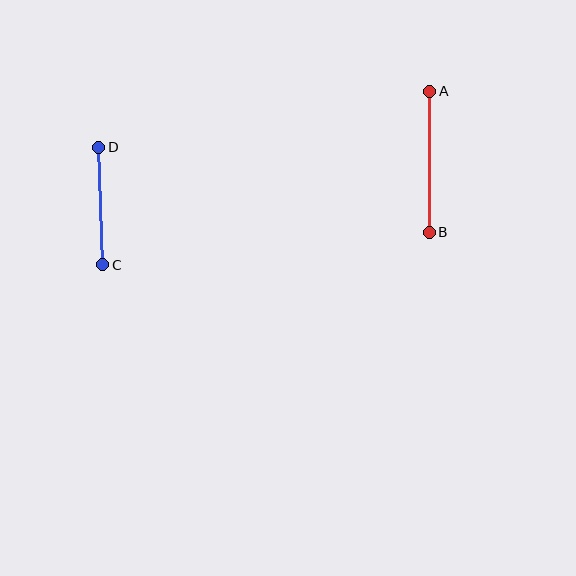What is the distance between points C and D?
The distance is approximately 117 pixels.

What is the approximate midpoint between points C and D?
The midpoint is at approximately (101, 206) pixels.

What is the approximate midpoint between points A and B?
The midpoint is at approximately (429, 162) pixels.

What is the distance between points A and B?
The distance is approximately 141 pixels.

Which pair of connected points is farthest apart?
Points A and B are farthest apart.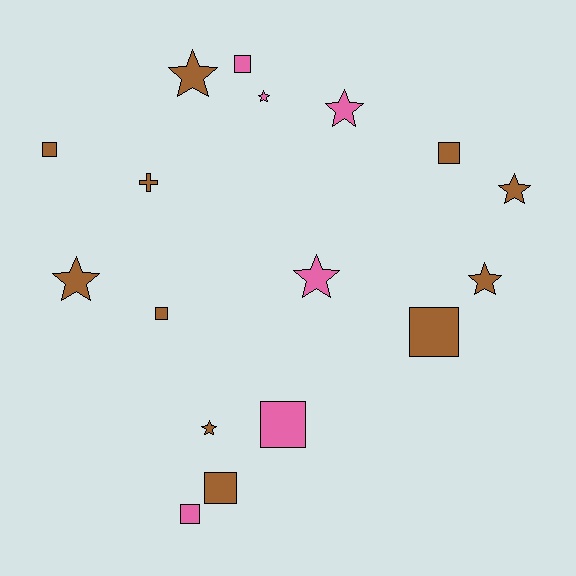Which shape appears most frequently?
Square, with 8 objects.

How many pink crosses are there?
There are no pink crosses.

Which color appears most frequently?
Brown, with 11 objects.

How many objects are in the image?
There are 17 objects.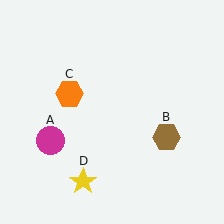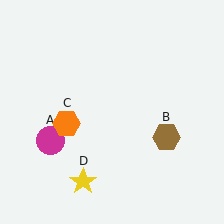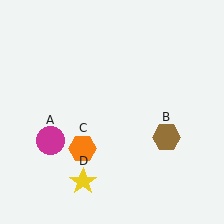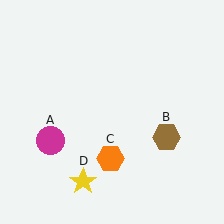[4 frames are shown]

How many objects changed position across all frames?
1 object changed position: orange hexagon (object C).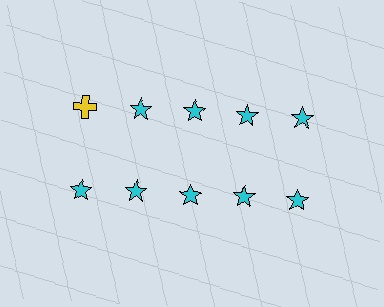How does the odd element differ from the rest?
It differs in both color (yellow instead of cyan) and shape (cross instead of star).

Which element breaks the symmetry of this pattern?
The yellow cross in the top row, leftmost column breaks the symmetry. All other shapes are cyan stars.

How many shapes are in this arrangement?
There are 10 shapes arranged in a grid pattern.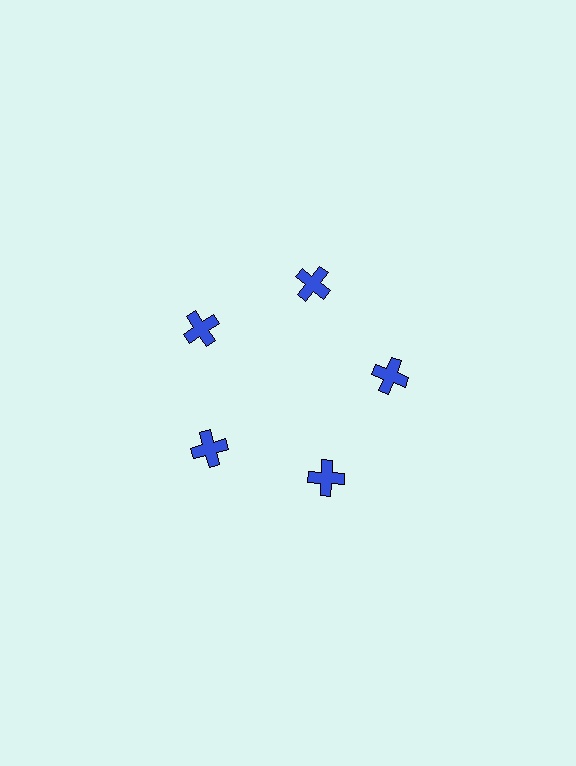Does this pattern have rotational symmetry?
Yes, this pattern has 5-fold rotational symmetry. It looks the same after rotating 72 degrees around the center.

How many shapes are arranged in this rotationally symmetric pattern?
There are 5 shapes, arranged in 5 groups of 1.